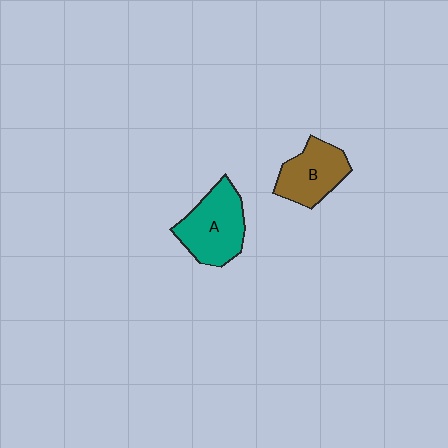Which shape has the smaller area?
Shape B (brown).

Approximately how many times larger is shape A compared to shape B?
Approximately 1.2 times.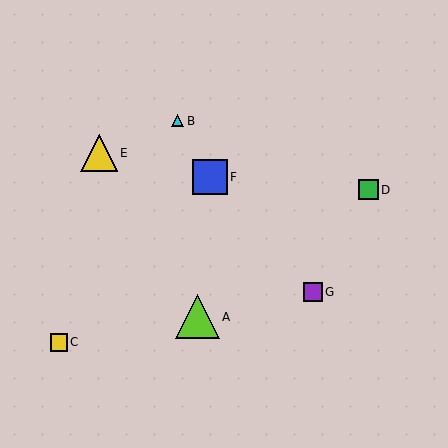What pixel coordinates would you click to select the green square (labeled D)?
Click at (368, 190) to select the green square D.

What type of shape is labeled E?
Shape E is a yellow triangle.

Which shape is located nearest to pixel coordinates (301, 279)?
The purple square (labeled G) at (313, 292) is nearest to that location.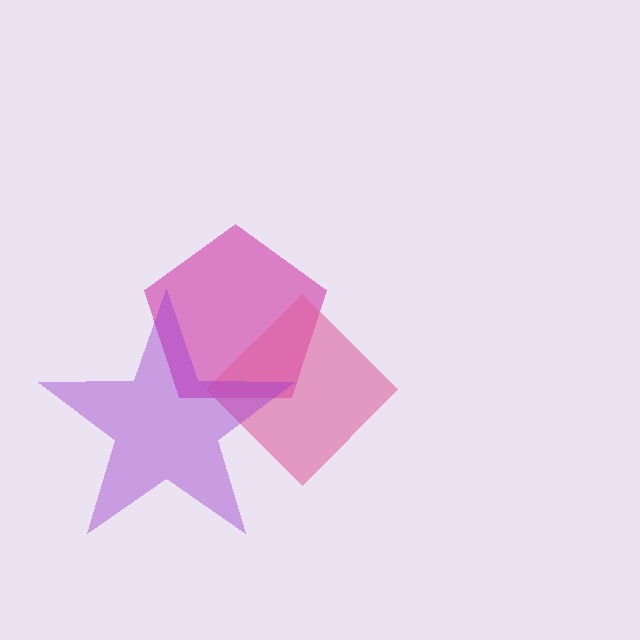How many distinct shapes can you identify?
There are 3 distinct shapes: a magenta pentagon, a pink diamond, a purple star.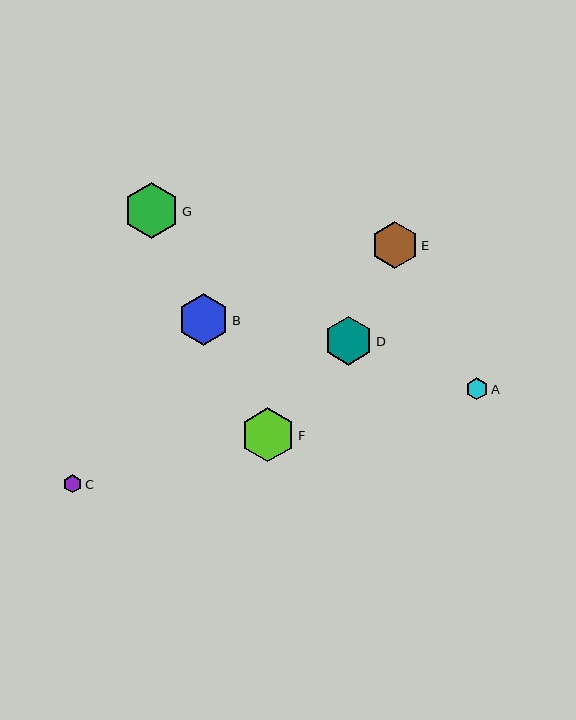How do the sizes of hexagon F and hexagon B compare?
Hexagon F and hexagon B are approximately the same size.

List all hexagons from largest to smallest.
From largest to smallest: G, F, B, D, E, A, C.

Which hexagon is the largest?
Hexagon G is the largest with a size of approximately 56 pixels.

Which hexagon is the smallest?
Hexagon C is the smallest with a size of approximately 19 pixels.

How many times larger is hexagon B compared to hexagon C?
Hexagon B is approximately 2.8 times the size of hexagon C.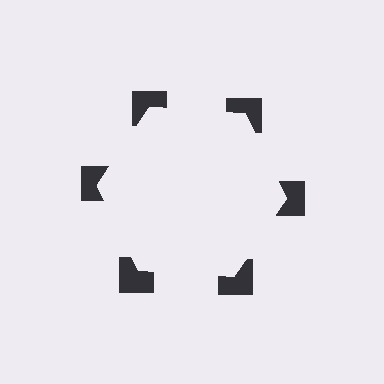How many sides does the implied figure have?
6 sides.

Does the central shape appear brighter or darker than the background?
It typically appears slightly brighter than the background, even though no actual brightness change is drawn.